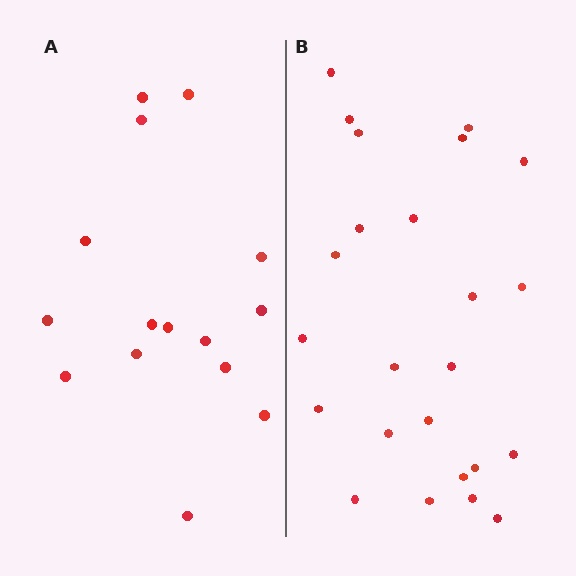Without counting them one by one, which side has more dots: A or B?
Region B (the right region) has more dots.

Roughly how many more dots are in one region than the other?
Region B has roughly 8 or so more dots than region A.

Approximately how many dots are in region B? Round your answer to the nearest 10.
About 20 dots. (The exact count is 24, which rounds to 20.)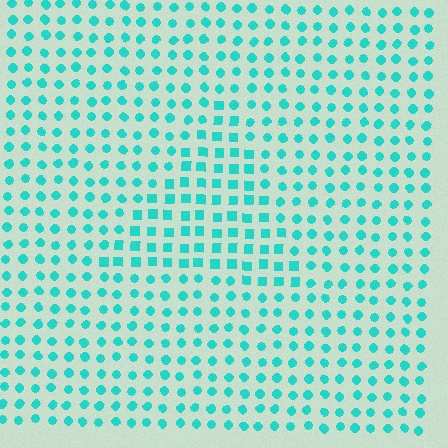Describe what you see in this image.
The image is filled with small cyan elements arranged in a uniform grid. A triangle-shaped region contains squares, while the surrounding area contains circles. The boundary is defined purely by the change in element shape.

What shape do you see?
I see a triangle.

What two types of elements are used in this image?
The image uses squares inside the triangle region and circles outside it.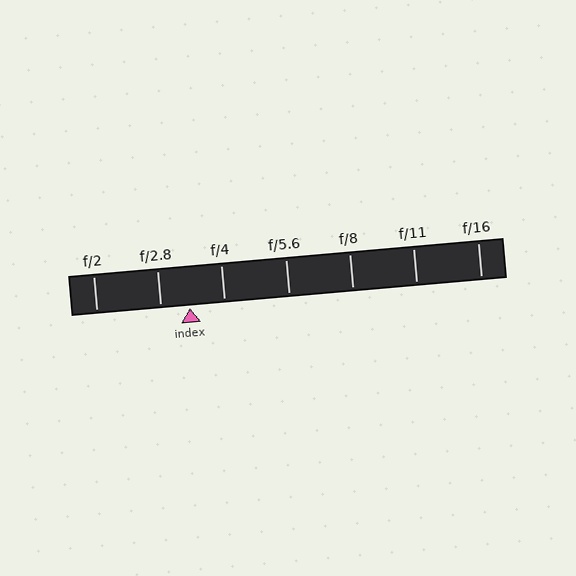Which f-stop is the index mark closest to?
The index mark is closest to f/2.8.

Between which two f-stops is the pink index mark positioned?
The index mark is between f/2.8 and f/4.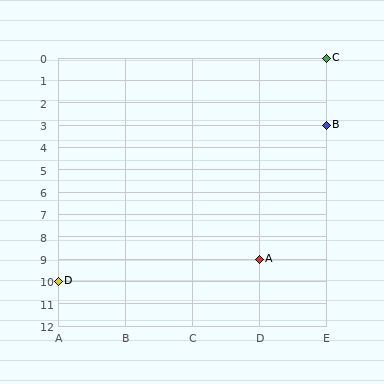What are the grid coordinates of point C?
Point C is at grid coordinates (E, 0).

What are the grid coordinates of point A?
Point A is at grid coordinates (D, 9).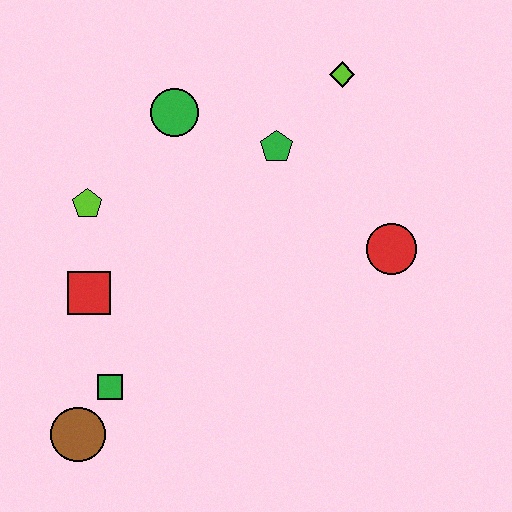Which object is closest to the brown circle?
The green square is closest to the brown circle.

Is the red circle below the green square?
No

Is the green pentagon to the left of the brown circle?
No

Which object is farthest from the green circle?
The brown circle is farthest from the green circle.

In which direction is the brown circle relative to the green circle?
The brown circle is below the green circle.